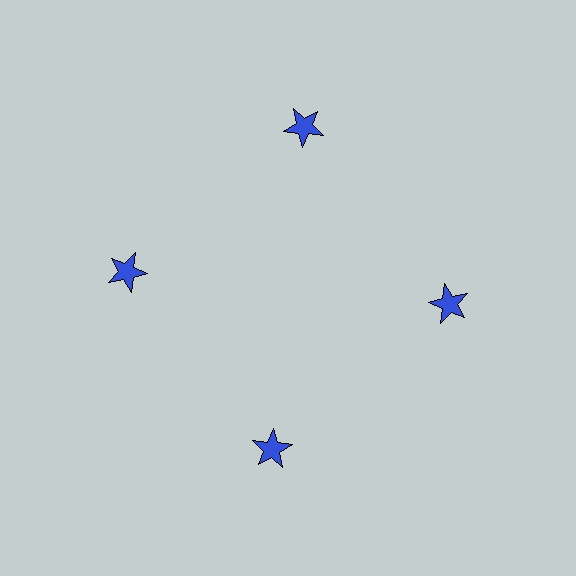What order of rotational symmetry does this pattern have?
This pattern has 4-fold rotational symmetry.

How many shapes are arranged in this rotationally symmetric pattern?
There are 4 shapes, arranged in 4 groups of 1.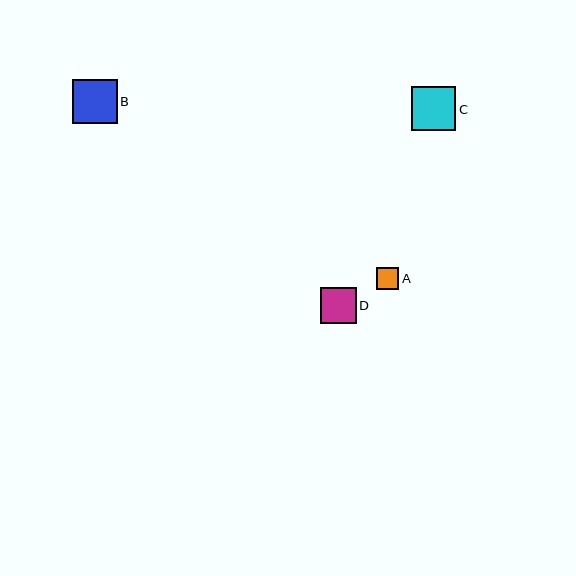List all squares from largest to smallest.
From largest to smallest: B, C, D, A.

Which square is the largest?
Square B is the largest with a size of approximately 45 pixels.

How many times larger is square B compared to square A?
Square B is approximately 2.0 times the size of square A.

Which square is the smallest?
Square A is the smallest with a size of approximately 22 pixels.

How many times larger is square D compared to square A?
Square D is approximately 1.6 times the size of square A.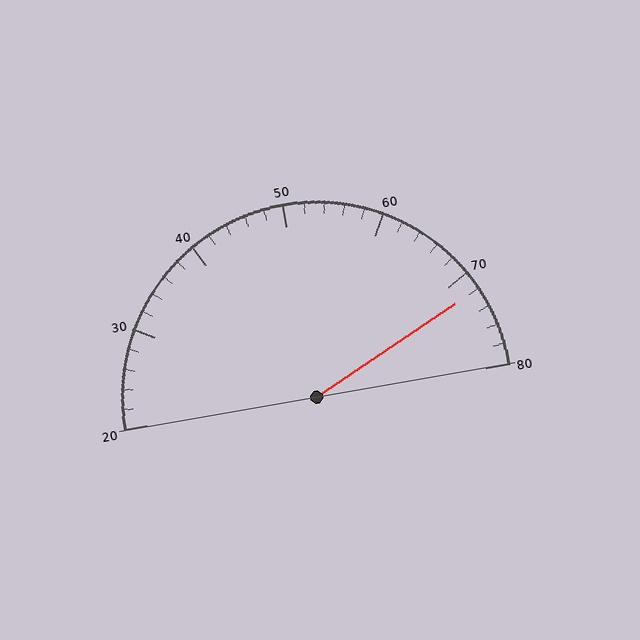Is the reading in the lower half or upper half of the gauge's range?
The reading is in the upper half of the range (20 to 80).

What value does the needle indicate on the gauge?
The needle indicates approximately 72.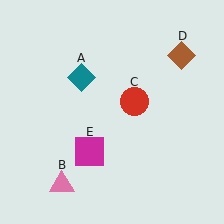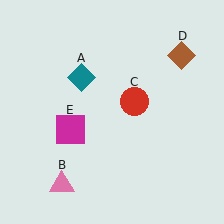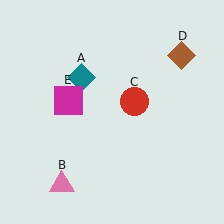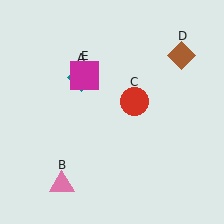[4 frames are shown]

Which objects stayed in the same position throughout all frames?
Teal diamond (object A) and pink triangle (object B) and red circle (object C) and brown diamond (object D) remained stationary.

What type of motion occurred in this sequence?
The magenta square (object E) rotated clockwise around the center of the scene.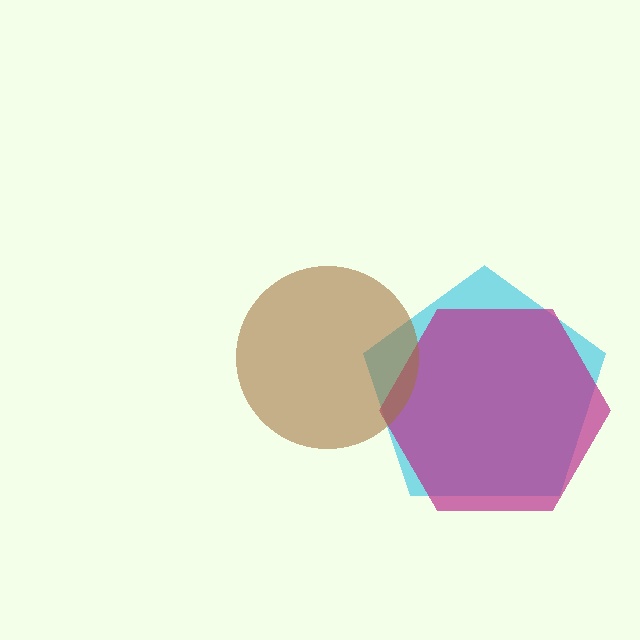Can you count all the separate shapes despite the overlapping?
Yes, there are 3 separate shapes.